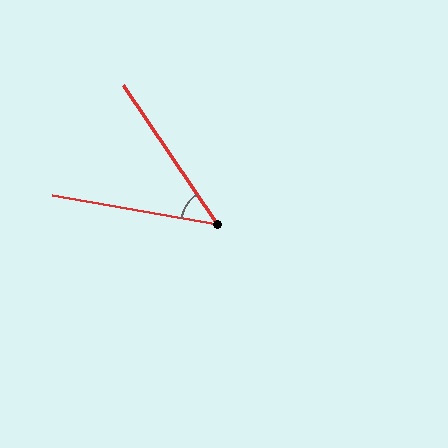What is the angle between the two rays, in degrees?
Approximately 46 degrees.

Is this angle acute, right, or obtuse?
It is acute.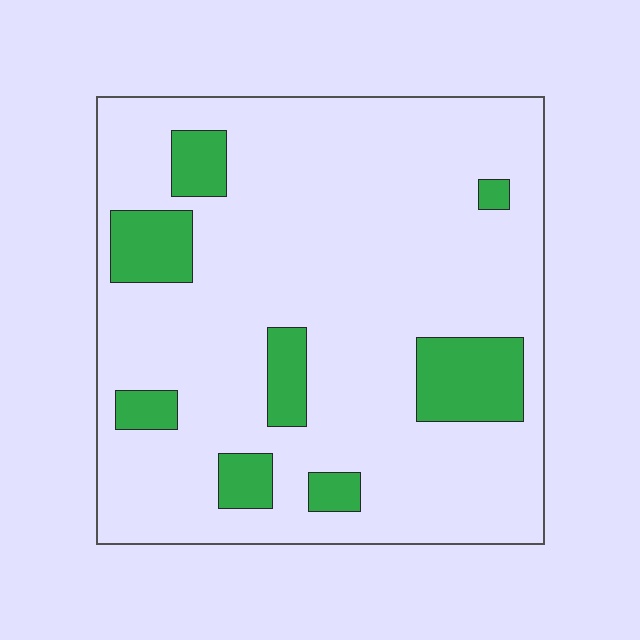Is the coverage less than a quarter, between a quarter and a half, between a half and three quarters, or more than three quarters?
Less than a quarter.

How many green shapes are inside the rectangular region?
8.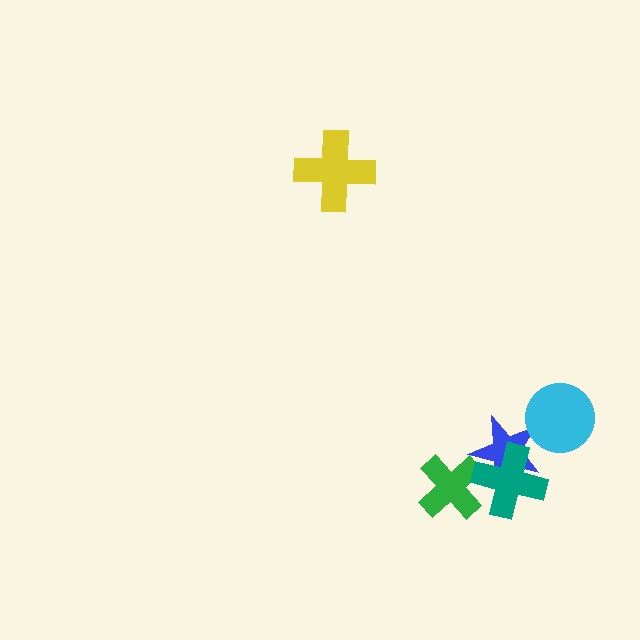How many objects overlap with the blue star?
3 objects overlap with the blue star.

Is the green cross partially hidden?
Yes, it is partially covered by another shape.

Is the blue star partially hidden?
Yes, it is partially covered by another shape.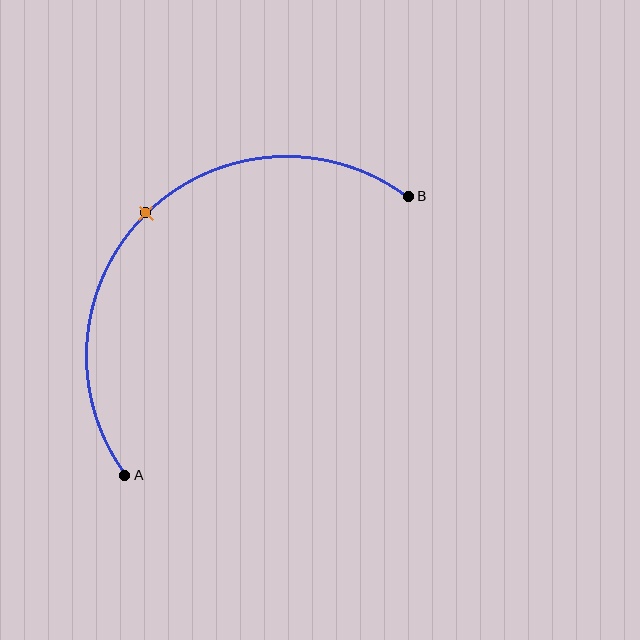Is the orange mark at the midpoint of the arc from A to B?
Yes. The orange mark lies on the arc at equal arc-length from both A and B — it is the arc midpoint.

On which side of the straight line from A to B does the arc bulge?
The arc bulges above and to the left of the straight line connecting A and B.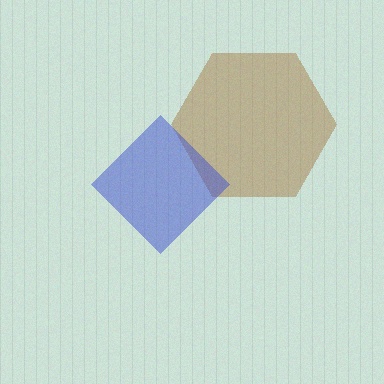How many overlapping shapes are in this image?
There are 2 overlapping shapes in the image.